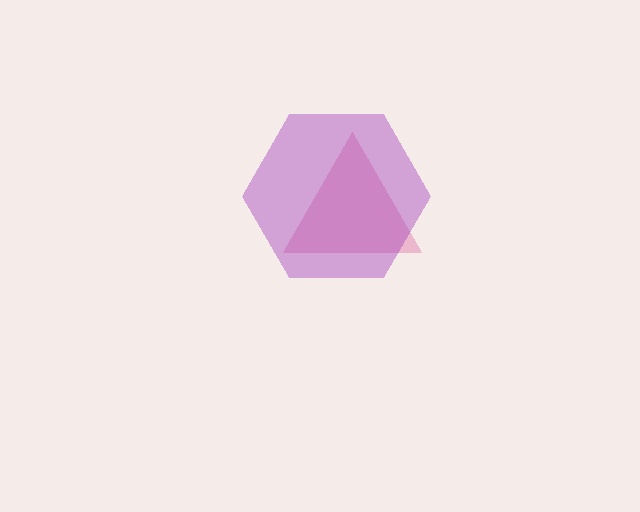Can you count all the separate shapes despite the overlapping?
Yes, there are 2 separate shapes.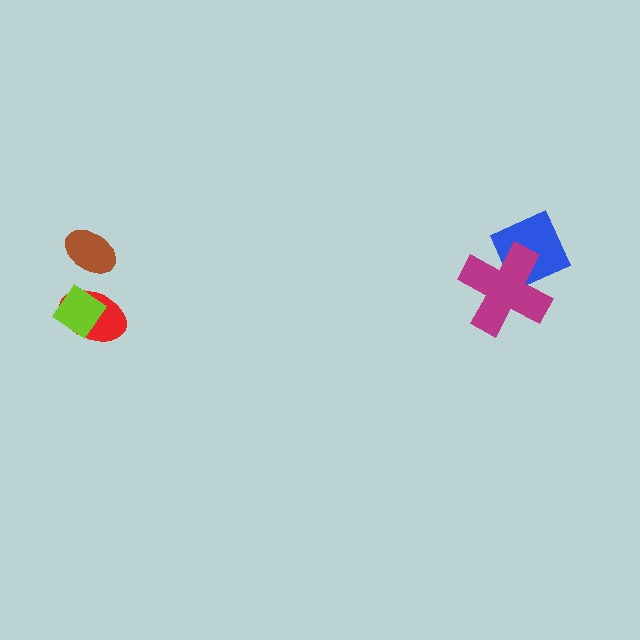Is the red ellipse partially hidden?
Yes, it is partially covered by another shape.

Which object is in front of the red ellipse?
The lime diamond is in front of the red ellipse.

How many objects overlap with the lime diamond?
1 object overlaps with the lime diamond.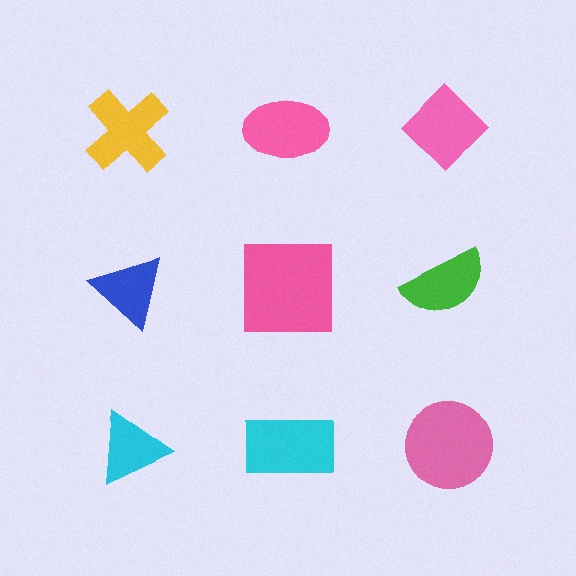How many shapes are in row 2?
3 shapes.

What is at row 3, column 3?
A pink circle.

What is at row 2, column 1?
A blue triangle.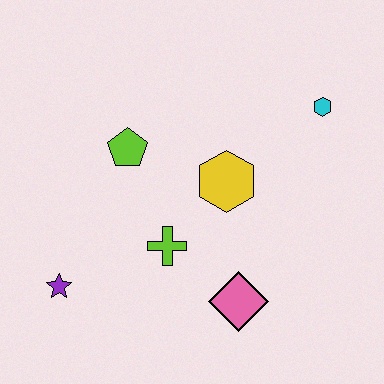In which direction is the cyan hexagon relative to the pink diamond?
The cyan hexagon is above the pink diamond.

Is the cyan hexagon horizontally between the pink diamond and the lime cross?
No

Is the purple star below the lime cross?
Yes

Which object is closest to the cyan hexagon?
The yellow hexagon is closest to the cyan hexagon.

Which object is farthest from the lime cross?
The cyan hexagon is farthest from the lime cross.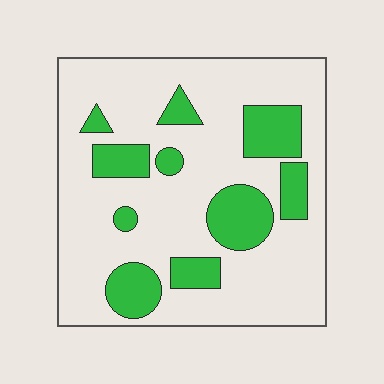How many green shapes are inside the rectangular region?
10.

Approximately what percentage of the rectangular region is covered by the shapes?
Approximately 25%.